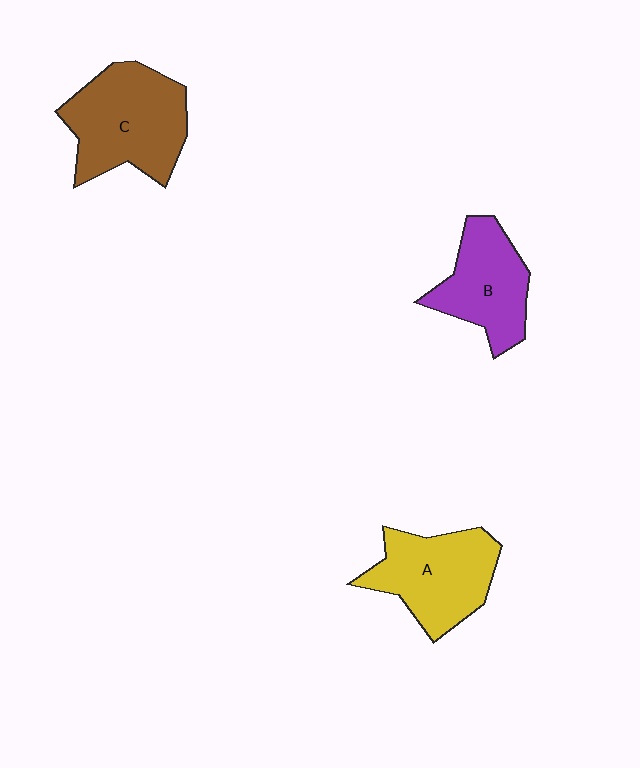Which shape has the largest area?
Shape C (brown).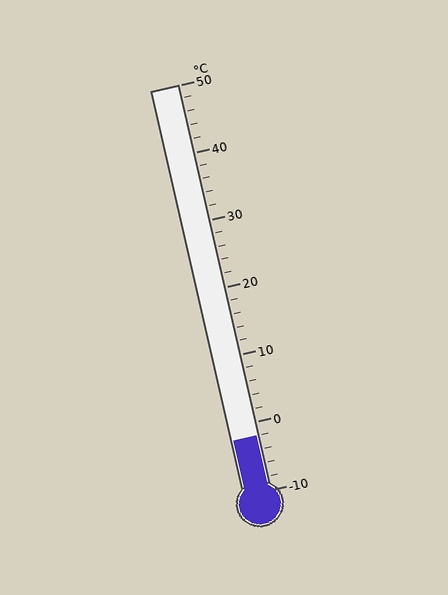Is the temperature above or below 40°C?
The temperature is below 40°C.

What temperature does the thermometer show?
The thermometer shows approximately -2°C.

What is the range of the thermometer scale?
The thermometer scale ranges from -10°C to 50°C.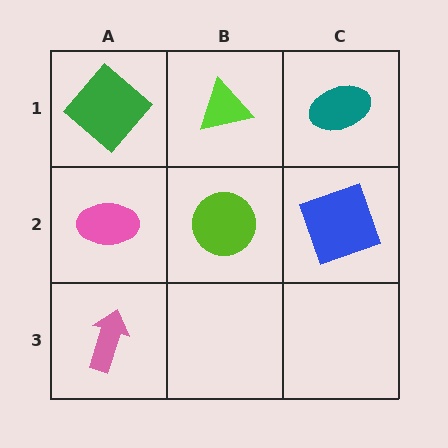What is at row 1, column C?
A teal ellipse.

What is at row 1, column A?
A green diamond.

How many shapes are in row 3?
1 shape.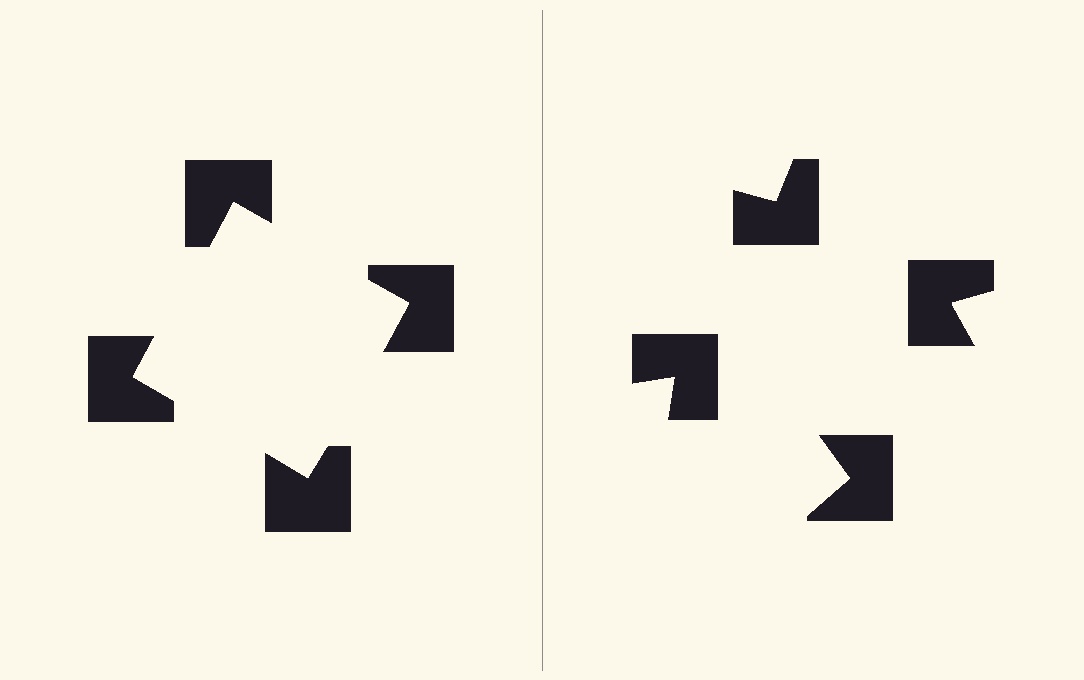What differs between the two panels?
The notched squares are positioned identically on both sides; only the wedge orientations differ. On the left they align to a square; on the right they are misaligned.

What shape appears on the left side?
An illusory square.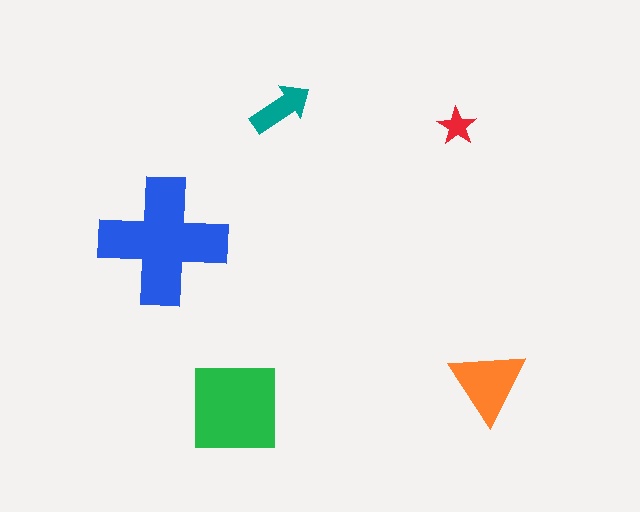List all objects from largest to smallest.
The blue cross, the green square, the orange triangle, the teal arrow, the red star.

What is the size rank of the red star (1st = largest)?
5th.